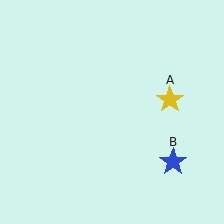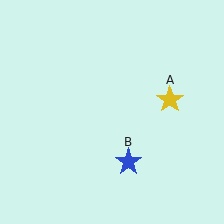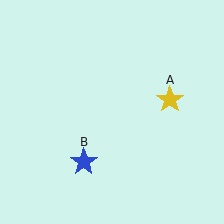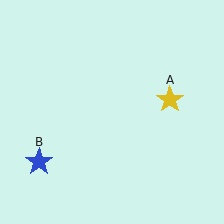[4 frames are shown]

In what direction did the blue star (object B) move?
The blue star (object B) moved left.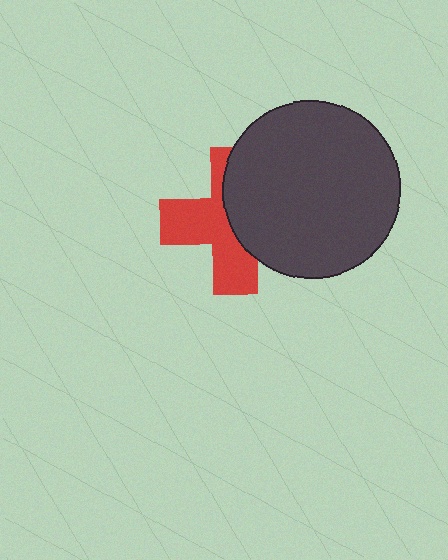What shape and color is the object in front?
The object in front is a dark gray circle.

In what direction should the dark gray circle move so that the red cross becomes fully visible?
The dark gray circle should move right. That is the shortest direction to clear the overlap and leave the red cross fully visible.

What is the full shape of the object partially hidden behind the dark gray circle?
The partially hidden object is a red cross.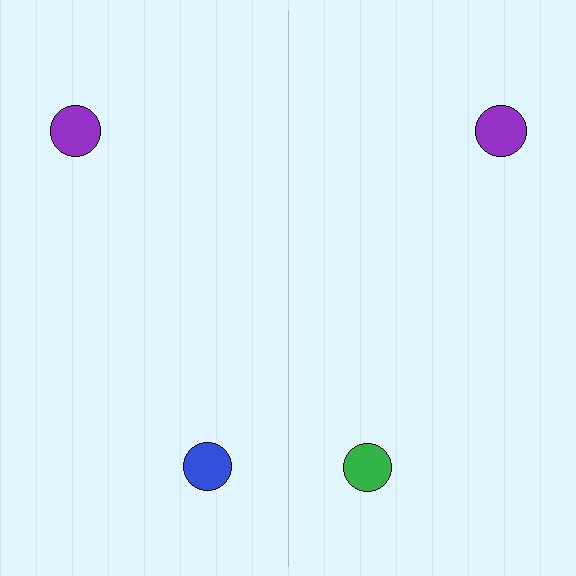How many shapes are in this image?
There are 4 shapes in this image.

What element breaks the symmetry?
The green circle on the right side breaks the symmetry — its mirror counterpart is blue.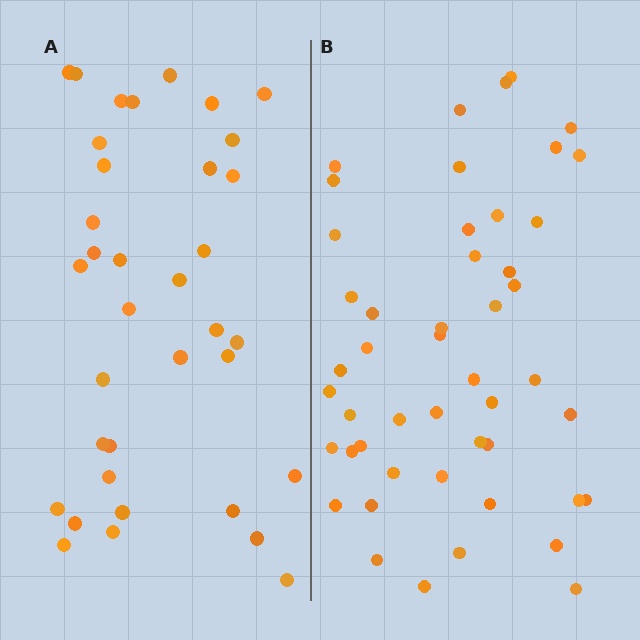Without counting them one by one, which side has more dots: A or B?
Region B (the right region) has more dots.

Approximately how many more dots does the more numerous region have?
Region B has roughly 12 or so more dots than region A.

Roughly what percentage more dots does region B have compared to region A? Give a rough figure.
About 35% more.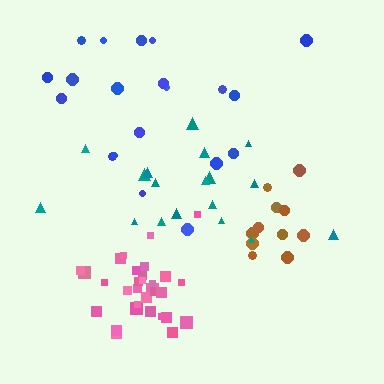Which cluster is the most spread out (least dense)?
Blue.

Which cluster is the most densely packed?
Pink.